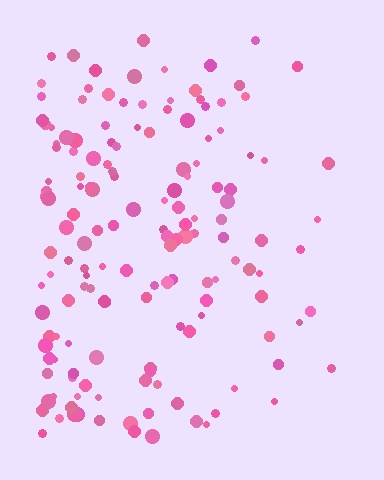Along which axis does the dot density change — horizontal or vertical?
Horizontal.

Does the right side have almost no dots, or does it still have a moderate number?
Still a moderate number, just noticeably fewer than the left.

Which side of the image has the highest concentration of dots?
The left.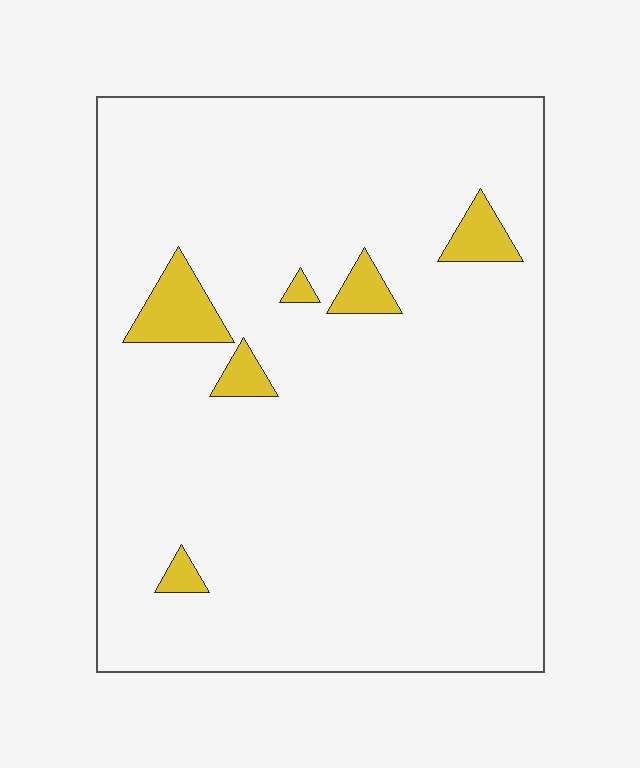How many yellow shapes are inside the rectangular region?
6.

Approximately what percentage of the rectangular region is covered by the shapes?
Approximately 5%.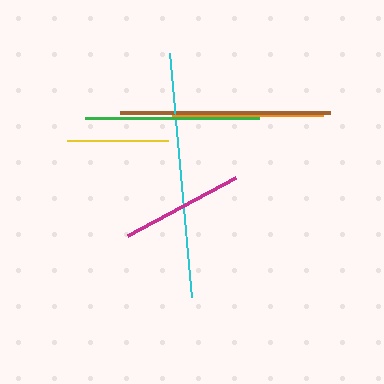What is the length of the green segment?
The green segment is approximately 174 pixels long.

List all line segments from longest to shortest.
From longest to shortest: cyan, brown, green, orange, magenta, yellow.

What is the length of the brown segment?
The brown segment is approximately 210 pixels long.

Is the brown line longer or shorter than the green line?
The brown line is longer than the green line.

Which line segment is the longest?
The cyan line is the longest at approximately 245 pixels.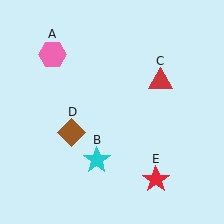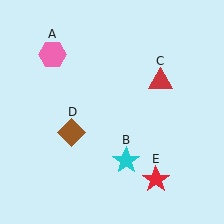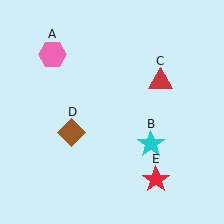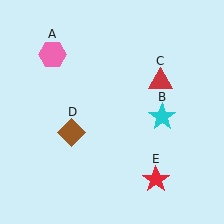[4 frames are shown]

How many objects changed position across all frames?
1 object changed position: cyan star (object B).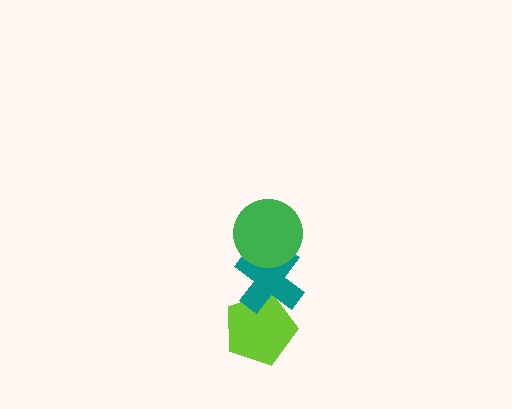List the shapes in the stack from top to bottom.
From top to bottom: the green circle, the teal cross, the lime pentagon.